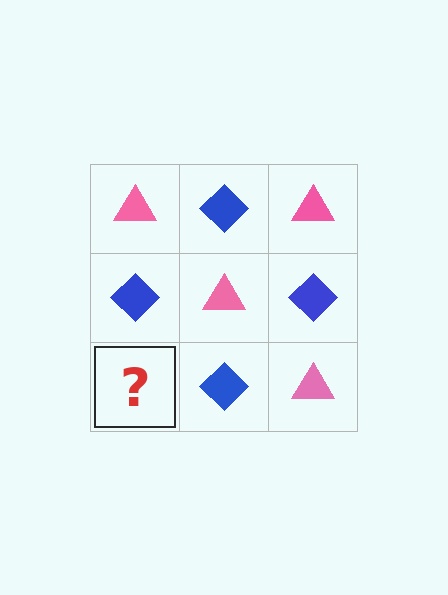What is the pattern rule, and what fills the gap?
The rule is that it alternates pink triangle and blue diamond in a checkerboard pattern. The gap should be filled with a pink triangle.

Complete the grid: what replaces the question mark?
The question mark should be replaced with a pink triangle.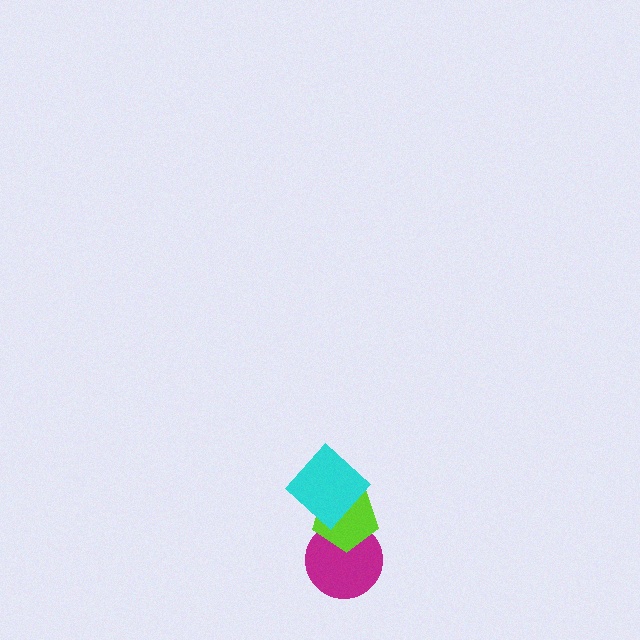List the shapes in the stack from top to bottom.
From top to bottom: the cyan diamond, the lime pentagon, the magenta circle.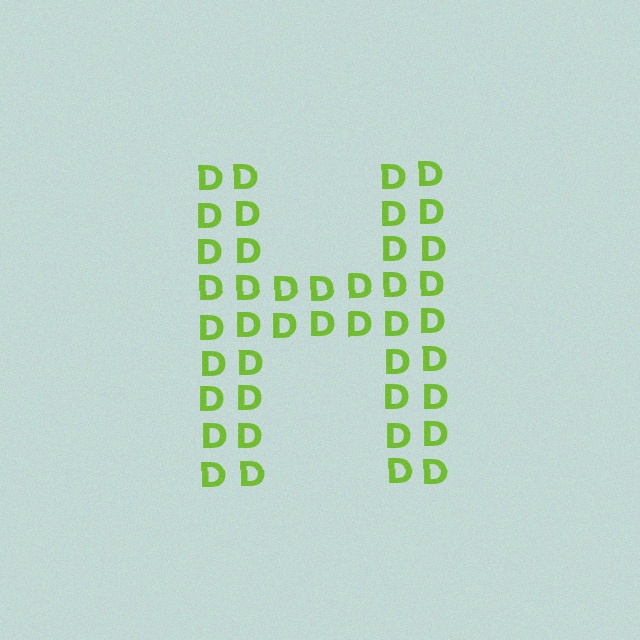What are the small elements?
The small elements are letter D's.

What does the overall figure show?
The overall figure shows the letter H.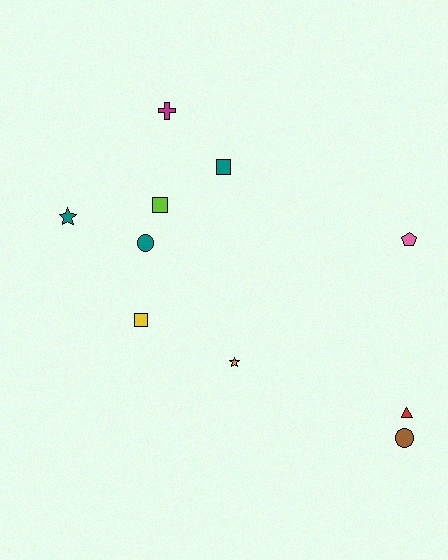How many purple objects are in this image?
There are no purple objects.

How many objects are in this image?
There are 10 objects.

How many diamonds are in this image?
There are no diamonds.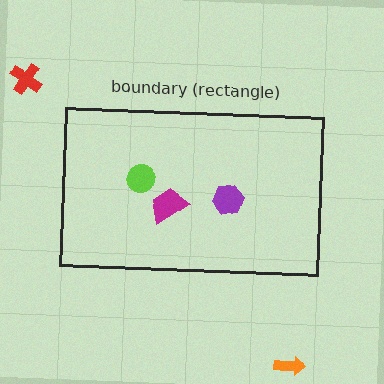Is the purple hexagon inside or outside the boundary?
Inside.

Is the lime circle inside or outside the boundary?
Inside.